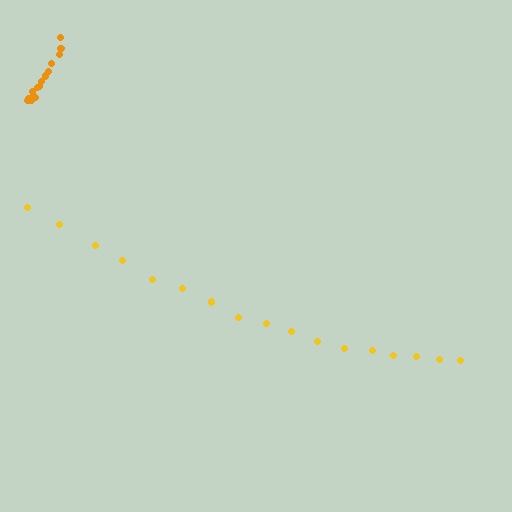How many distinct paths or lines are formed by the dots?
There are 2 distinct paths.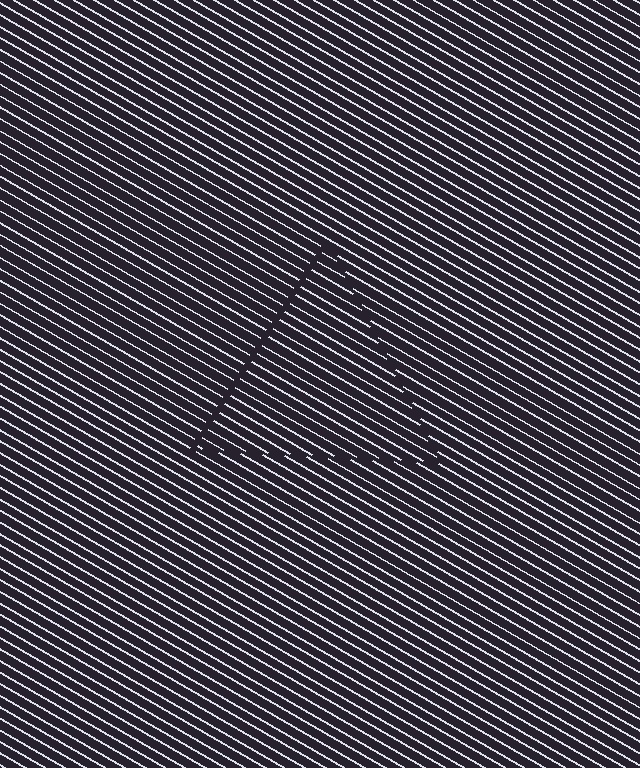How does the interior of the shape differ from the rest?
The interior of the shape contains the same grating, shifted by half a period — the contour is defined by the phase discontinuity where line-ends from the inner and outer gratings abut.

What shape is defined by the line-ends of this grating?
An illusory triangle. The interior of the shape contains the same grating, shifted by half a period — the contour is defined by the phase discontinuity where line-ends from the inner and outer gratings abut.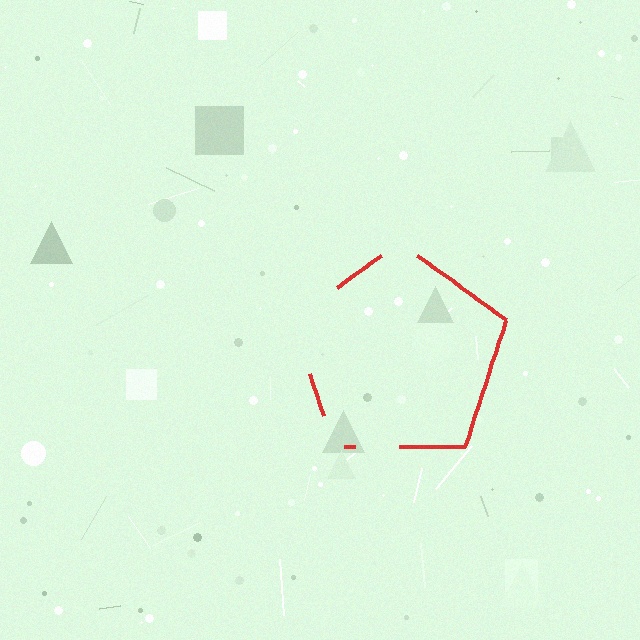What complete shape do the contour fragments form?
The contour fragments form a pentagon.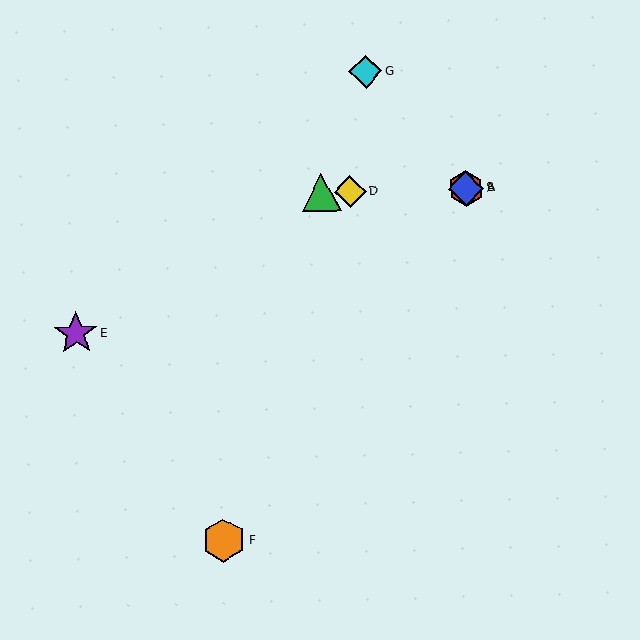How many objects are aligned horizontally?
4 objects (A, B, C, D) are aligned horizontally.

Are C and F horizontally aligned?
No, C is at y≈192 and F is at y≈540.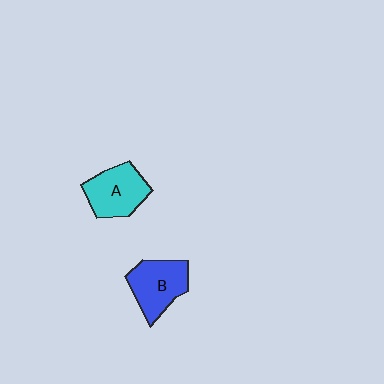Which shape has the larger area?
Shape B (blue).